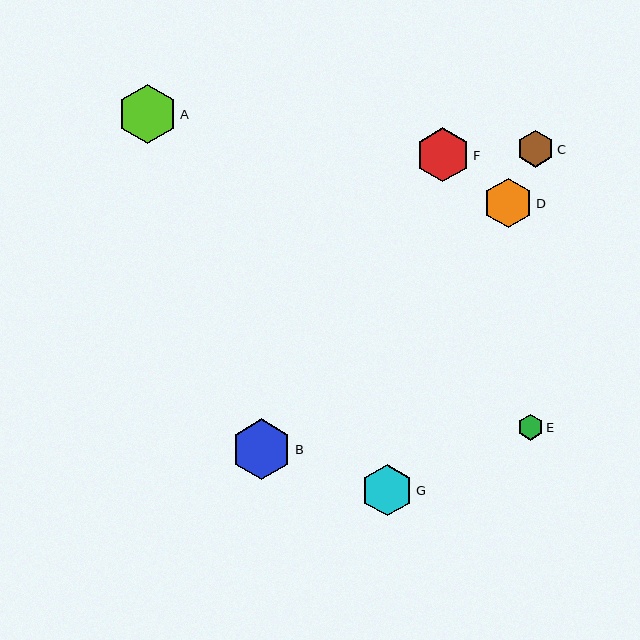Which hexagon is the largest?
Hexagon B is the largest with a size of approximately 61 pixels.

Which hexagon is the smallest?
Hexagon E is the smallest with a size of approximately 26 pixels.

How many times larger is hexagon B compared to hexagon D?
Hexagon B is approximately 1.2 times the size of hexagon D.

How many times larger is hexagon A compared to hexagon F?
Hexagon A is approximately 1.1 times the size of hexagon F.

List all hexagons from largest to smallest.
From largest to smallest: B, A, F, G, D, C, E.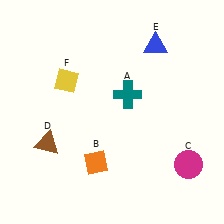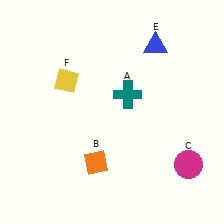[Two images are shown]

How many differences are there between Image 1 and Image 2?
There is 1 difference between the two images.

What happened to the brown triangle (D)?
The brown triangle (D) was removed in Image 2. It was in the bottom-left area of Image 1.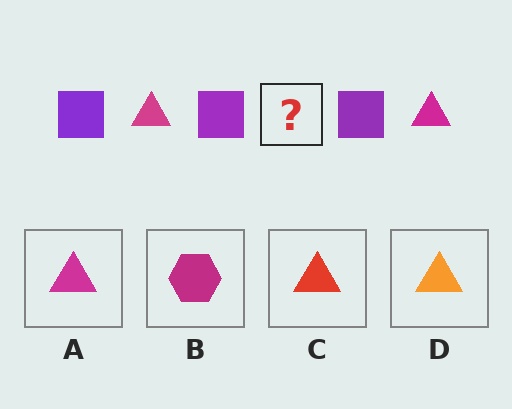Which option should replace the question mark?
Option A.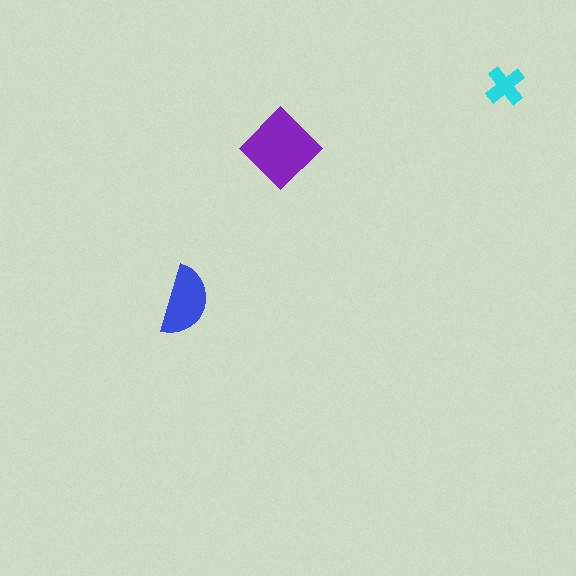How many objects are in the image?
There are 3 objects in the image.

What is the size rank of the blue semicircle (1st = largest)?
2nd.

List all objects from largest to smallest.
The purple diamond, the blue semicircle, the cyan cross.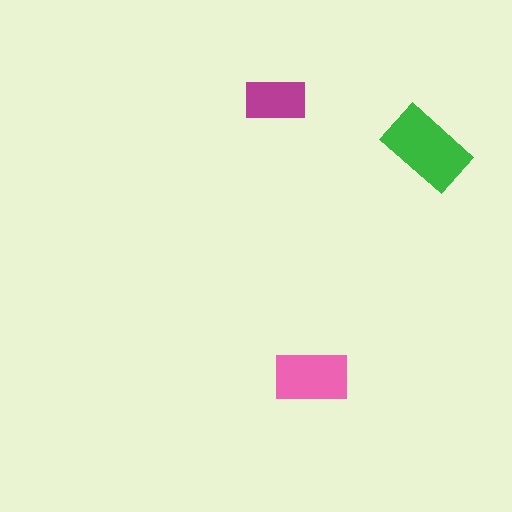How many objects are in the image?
There are 3 objects in the image.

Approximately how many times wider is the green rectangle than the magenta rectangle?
About 1.5 times wider.